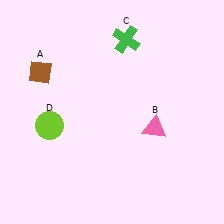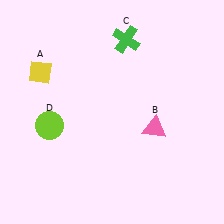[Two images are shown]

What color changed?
The diamond (A) changed from brown in Image 1 to yellow in Image 2.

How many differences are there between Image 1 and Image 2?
There is 1 difference between the two images.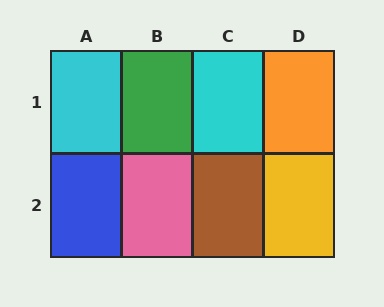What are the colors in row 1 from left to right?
Cyan, green, cyan, orange.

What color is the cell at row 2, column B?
Pink.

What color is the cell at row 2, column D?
Yellow.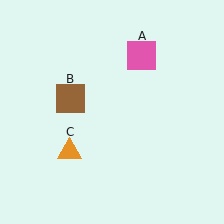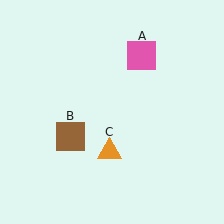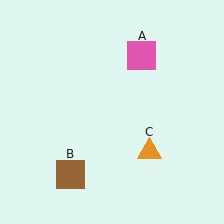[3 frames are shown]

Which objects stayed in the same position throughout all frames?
Pink square (object A) remained stationary.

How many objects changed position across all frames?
2 objects changed position: brown square (object B), orange triangle (object C).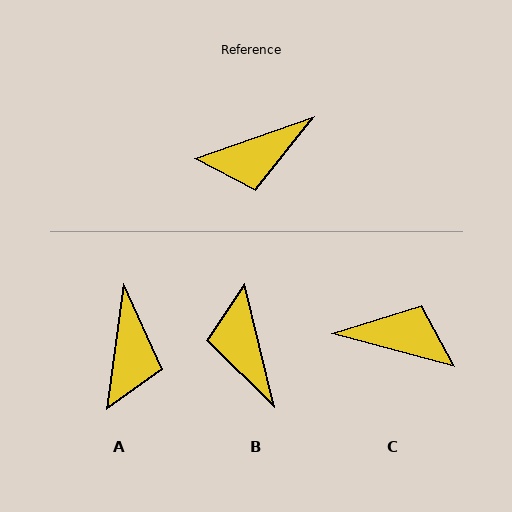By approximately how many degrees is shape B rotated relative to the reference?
Approximately 96 degrees clockwise.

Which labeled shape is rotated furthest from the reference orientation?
C, about 146 degrees away.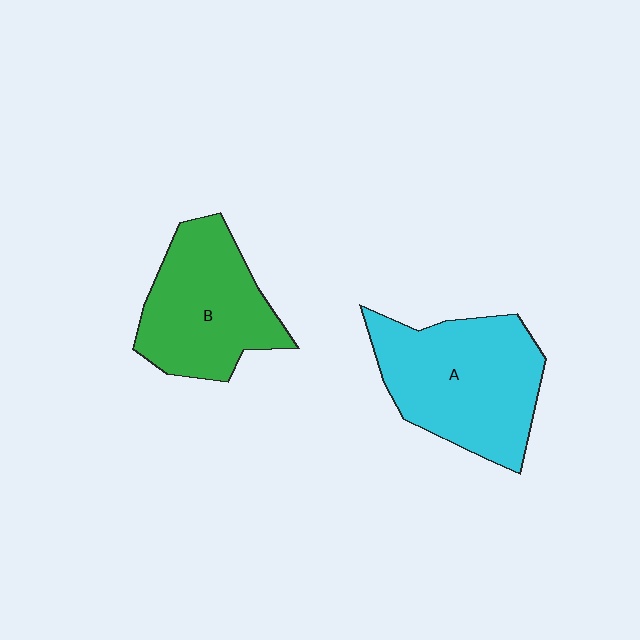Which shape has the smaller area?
Shape B (green).